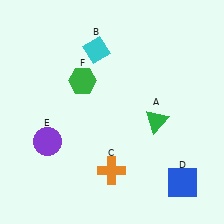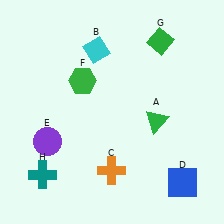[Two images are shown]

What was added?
A green diamond (G), a teal cross (H) were added in Image 2.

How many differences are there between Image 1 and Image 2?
There are 2 differences between the two images.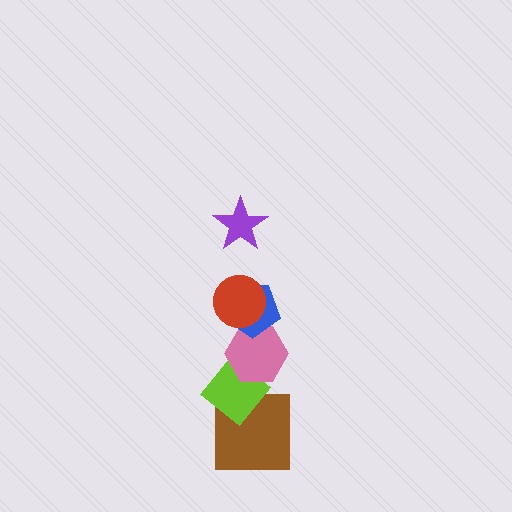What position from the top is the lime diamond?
The lime diamond is 5th from the top.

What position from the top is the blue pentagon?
The blue pentagon is 3rd from the top.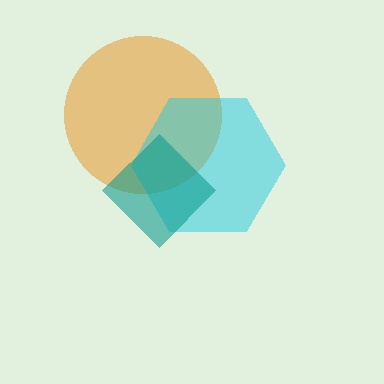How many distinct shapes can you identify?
There are 3 distinct shapes: an orange circle, a cyan hexagon, a teal diamond.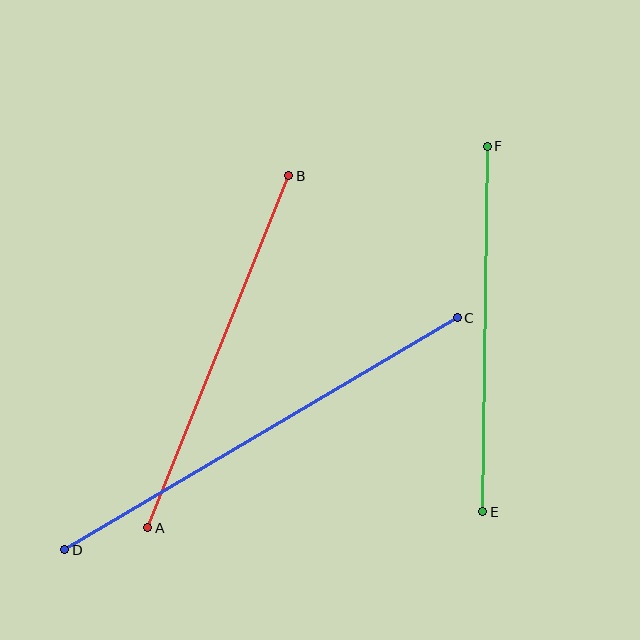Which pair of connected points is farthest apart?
Points C and D are farthest apart.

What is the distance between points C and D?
The distance is approximately 456 pixels.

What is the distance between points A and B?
The distance is approximately 379 pixels.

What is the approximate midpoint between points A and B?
The midpoint is at approximately (218, 352) pixels.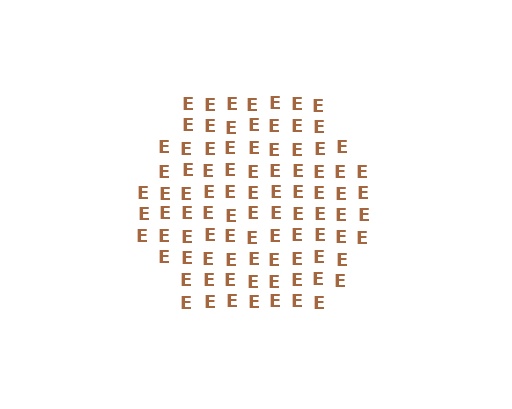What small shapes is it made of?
It is made of small letter E's.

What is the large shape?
The large shape is a hexagon.